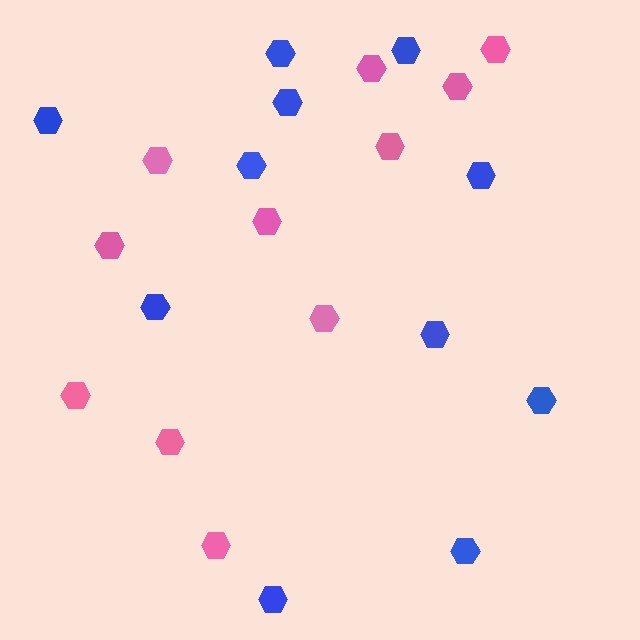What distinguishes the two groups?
There are 2 groups: one group of pink hexagons (11) and one group of blue hexagons (11).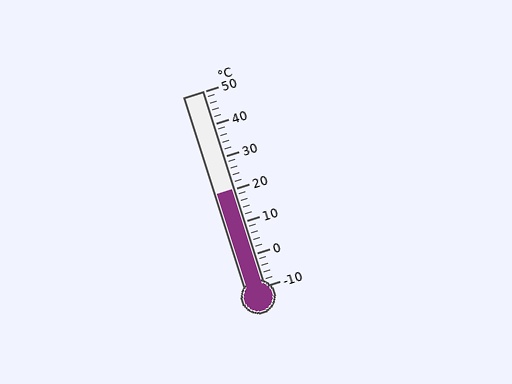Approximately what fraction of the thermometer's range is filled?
The thermometer is filled to approximately 50% of its range.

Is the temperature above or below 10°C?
The temperature is above 10°C.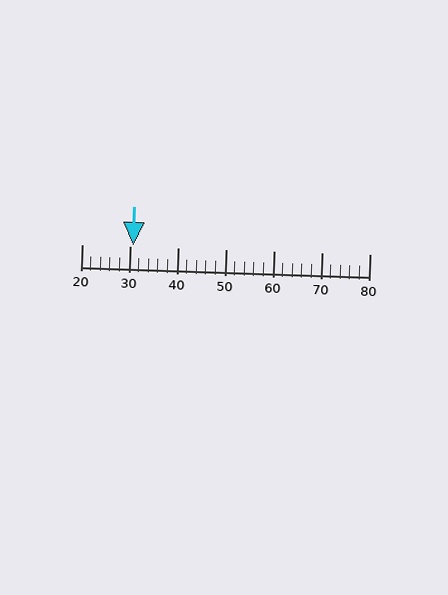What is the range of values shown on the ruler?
The ruler shows values from 20 to 80.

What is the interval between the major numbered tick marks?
The major tick marks are spaced 10 units apart.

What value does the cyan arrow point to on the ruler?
The cyan arrow points to approximately 31.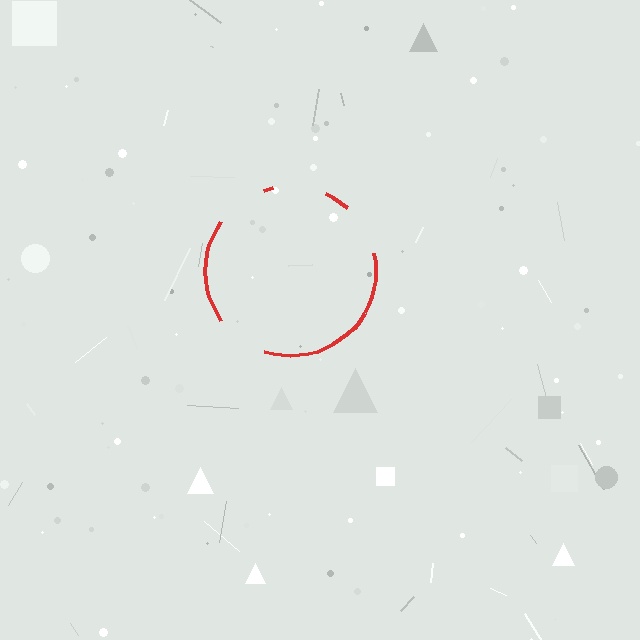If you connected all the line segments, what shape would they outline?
They would outline a circle.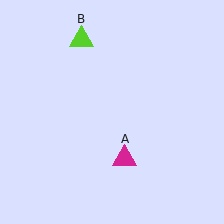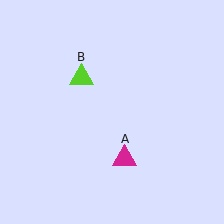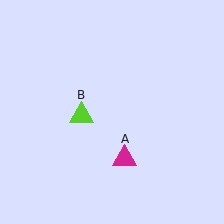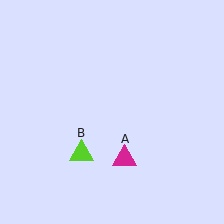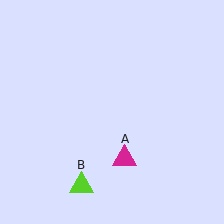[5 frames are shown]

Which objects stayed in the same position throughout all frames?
Magenta triangle (object A) remained stationary.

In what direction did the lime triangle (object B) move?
The lime triangle (object B) moved down.